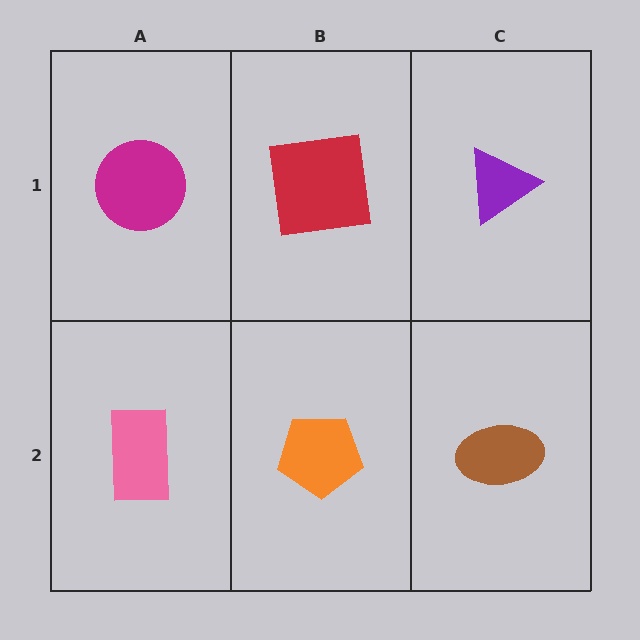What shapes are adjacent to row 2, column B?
A red square (row 1, column B), a pink rectangle (row 2, column A), a brown ellipse (row 2, column C).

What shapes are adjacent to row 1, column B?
An orange pentagon (row 2, column B), a magenta circle (row 1, column A), a purple triangle (row 1, column C).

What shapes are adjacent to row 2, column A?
A magenta circle (row 1, column A), an orange pentagon (row 2, column B).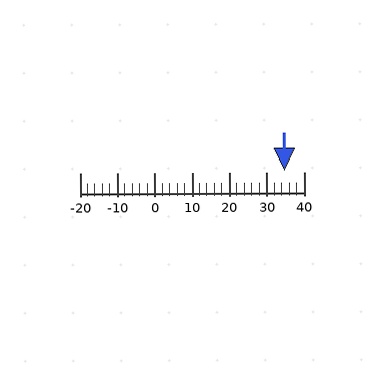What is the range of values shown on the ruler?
The ruler shows values from -20 to 40.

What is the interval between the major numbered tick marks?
The major tick marks are spaced 10 units apart.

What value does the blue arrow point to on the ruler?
The blue arrow points to approximately 35.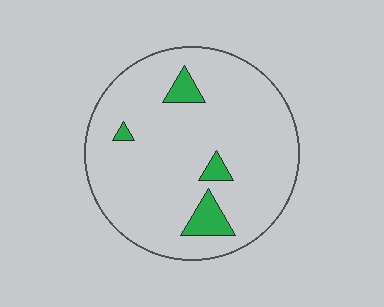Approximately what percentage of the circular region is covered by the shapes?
Approximately 10%.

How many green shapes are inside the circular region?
4.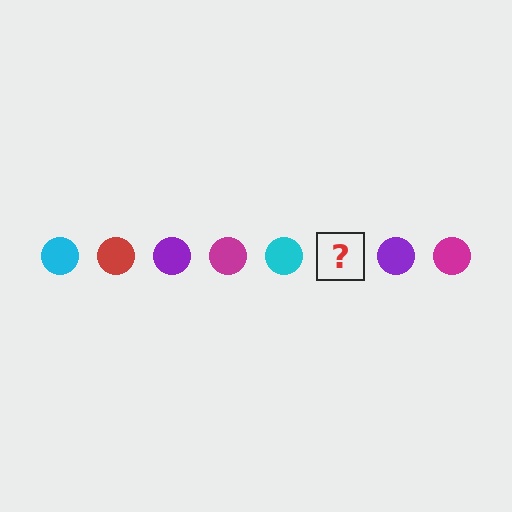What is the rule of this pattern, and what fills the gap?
The rule is that the pattern cycles through cyan, red, purple, magenta circles. The gap should be filled with a red circle.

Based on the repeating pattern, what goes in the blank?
The blank should be a red circle.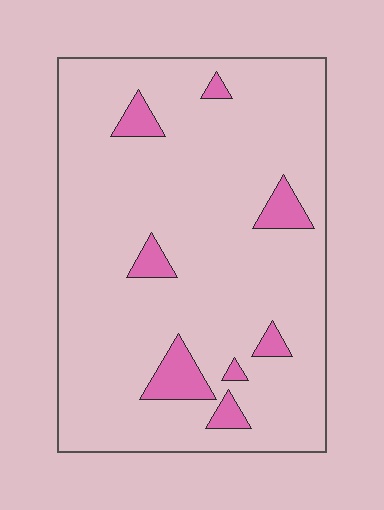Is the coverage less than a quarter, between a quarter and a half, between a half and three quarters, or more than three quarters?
Less than a quarter.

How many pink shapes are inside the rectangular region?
8.